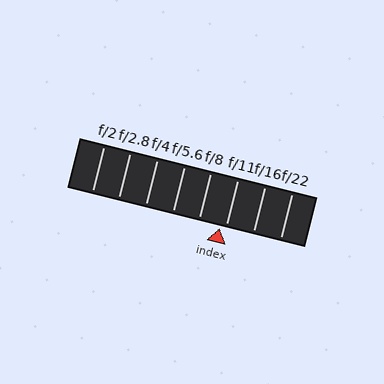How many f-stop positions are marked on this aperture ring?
There are 8 f-stop positions marked.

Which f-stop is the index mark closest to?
The index mark is closest to f/11.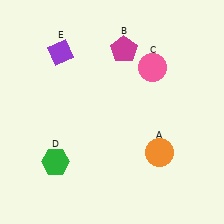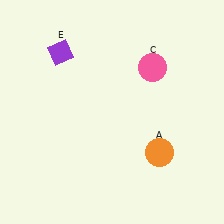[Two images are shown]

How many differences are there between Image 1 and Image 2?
There are 2 differences between the two images.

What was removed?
The magenta pentagon (B), the green hexagon (D) were removed in Image 2.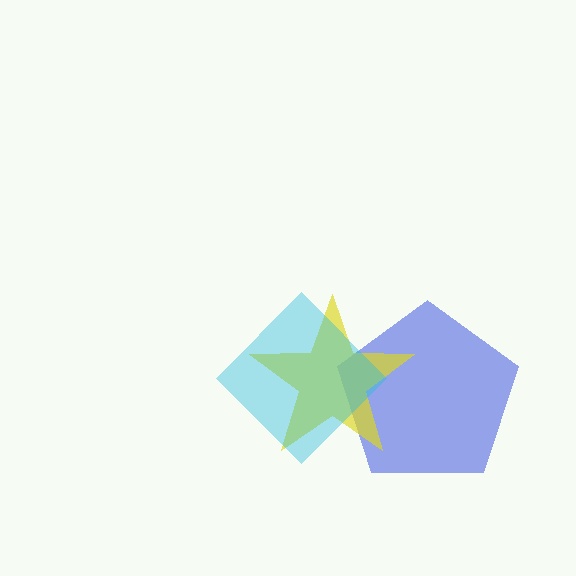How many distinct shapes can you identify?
There are 3 distinct shapes: a blue pentagon, a yellow star, a cyan diamond.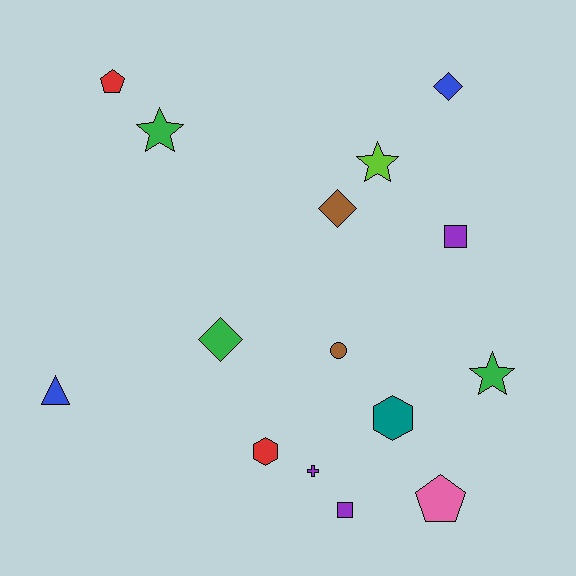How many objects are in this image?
There are 15 objects.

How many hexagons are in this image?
There are 2 hexagons.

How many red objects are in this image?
There are 2 red objects.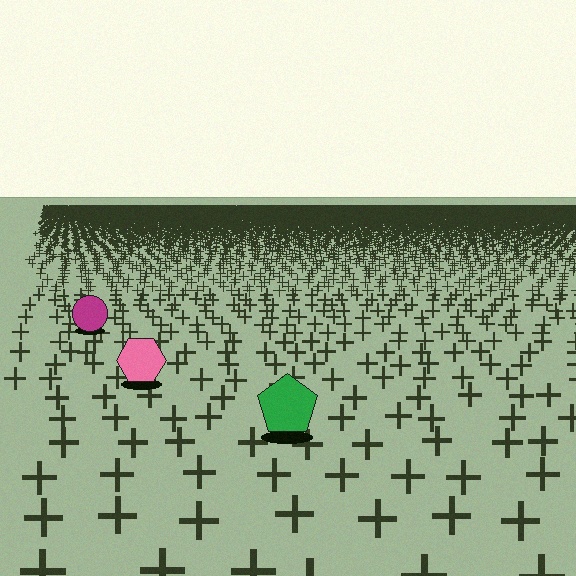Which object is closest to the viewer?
The green pentagon is closest. The texture marks near it are larger and more spread out.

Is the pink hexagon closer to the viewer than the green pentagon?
No. The green pentagon is closer — you can tell from the texture gradient: the ground texture is coarser near it.